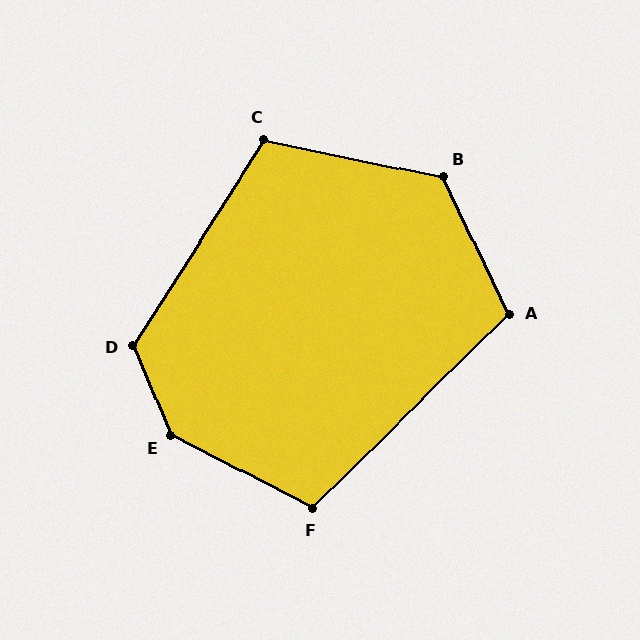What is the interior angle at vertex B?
Approximately 127 degrees (obtuse).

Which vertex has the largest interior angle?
E, at approximately 140 degrees.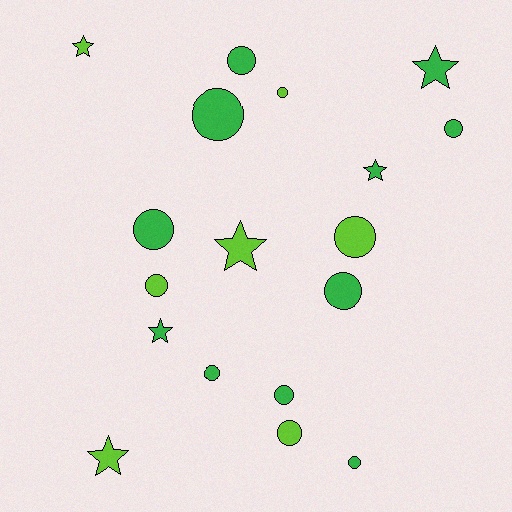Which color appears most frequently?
Green, with 11 objects.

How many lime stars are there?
There are 3 lime stars.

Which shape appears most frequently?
Circle, with 12 objects.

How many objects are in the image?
There are 18 objects.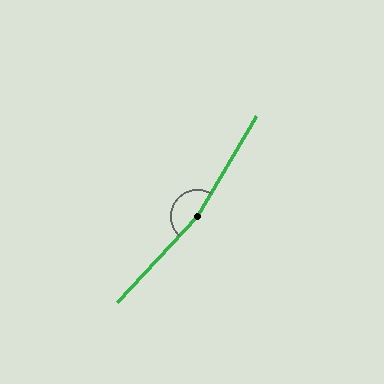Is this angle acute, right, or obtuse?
It is obtuse.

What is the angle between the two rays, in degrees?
Approximately 167 degrees.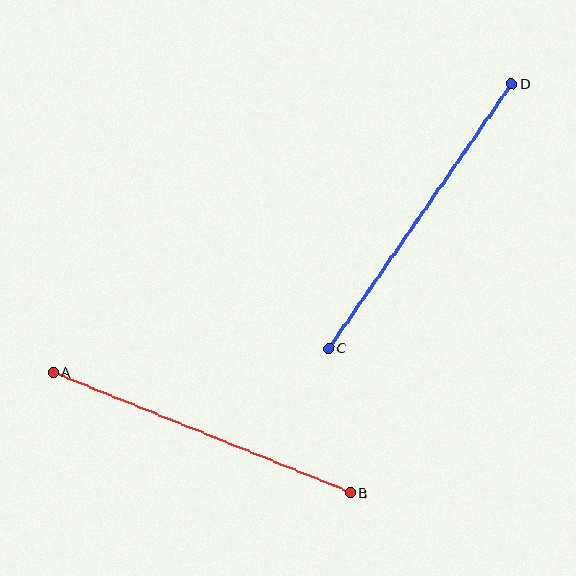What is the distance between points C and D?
The distance is approximately 322 pixels.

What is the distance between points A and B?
The distance is approximately 320 pixels.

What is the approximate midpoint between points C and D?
The midpoint is at approximately (420, 216) pixels.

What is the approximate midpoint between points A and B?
The midpoint is at approximately (202, 432) pixels.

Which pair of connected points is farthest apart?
Points C and D are farthest apart.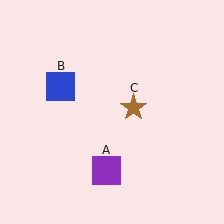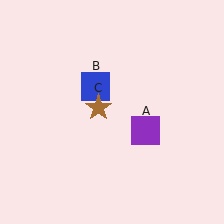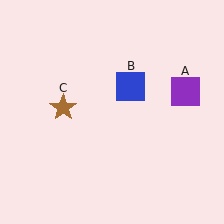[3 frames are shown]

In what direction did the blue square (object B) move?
The blue square (object B) moved right.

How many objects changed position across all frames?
3 objects changed position: purple square (object A), blue square (object B), brown star (object C).